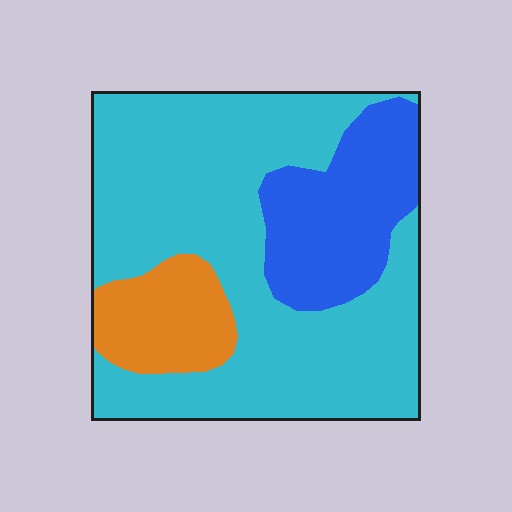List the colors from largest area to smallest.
From largest to smallest: cyan, blue, orange.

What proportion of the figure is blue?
Blue takes up between a sixth and a third of the figure.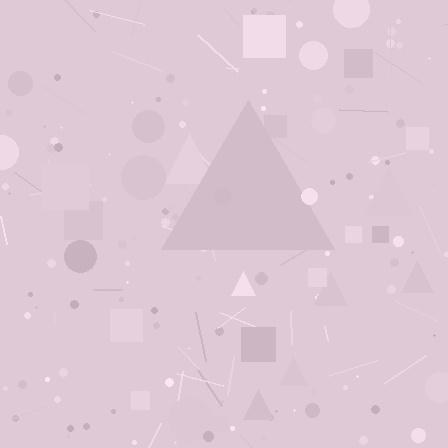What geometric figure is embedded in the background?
A triangle is embedded in the background.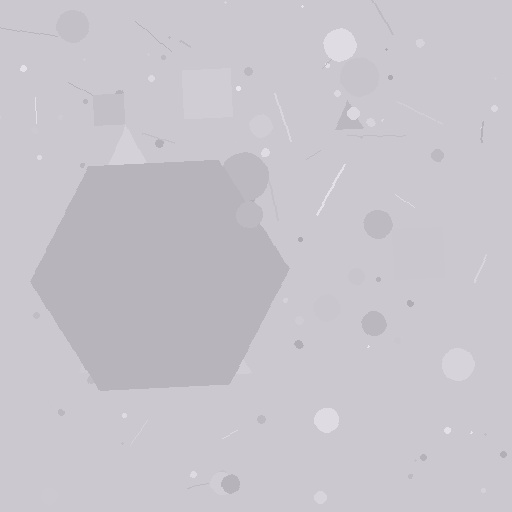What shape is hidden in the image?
A hexagon is hidden in the image.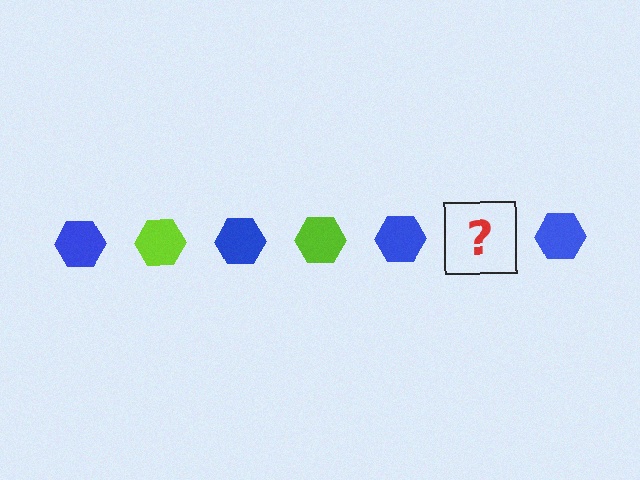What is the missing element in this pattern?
The missing element is a lime hexagon.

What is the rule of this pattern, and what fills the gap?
The rule is that the pattern cycles through blue, lime hexagons. The gap should be filled with a lime hexagon.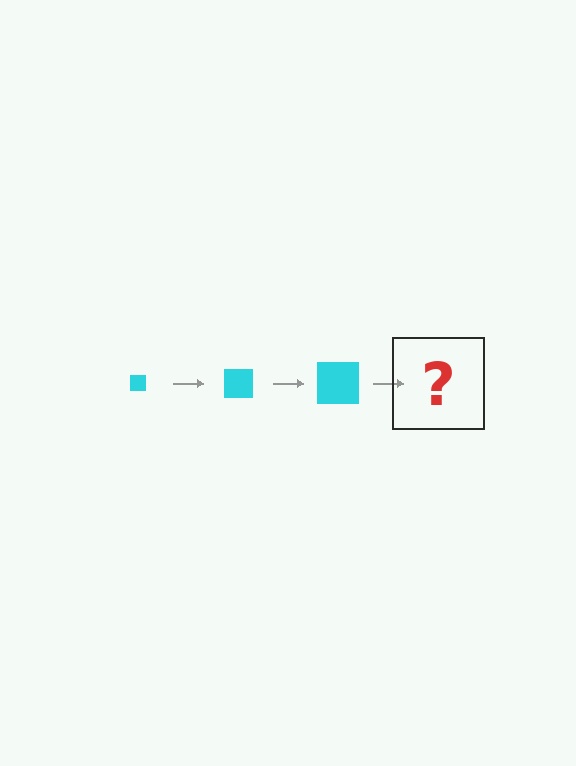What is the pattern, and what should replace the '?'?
The pattern is that the square gets progressively larger each step. The '?' should be a cyan square, larger than the previous one.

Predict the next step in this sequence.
The next step is a cyan square, larger than the previous one.